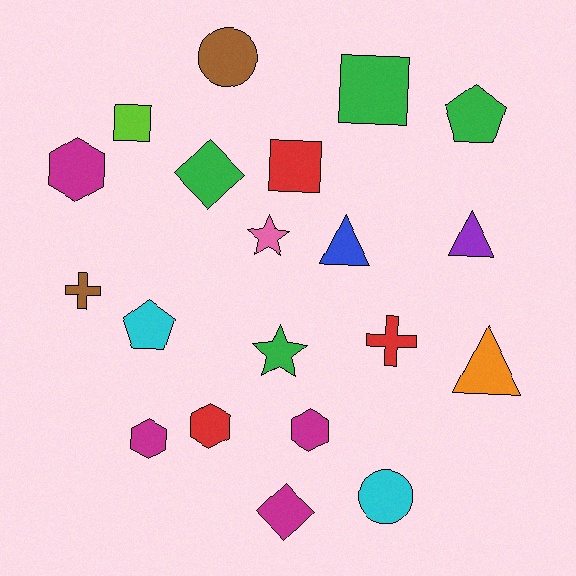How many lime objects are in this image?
There is 1 lime object.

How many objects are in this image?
There are 20 objects.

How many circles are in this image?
There are 2 circles.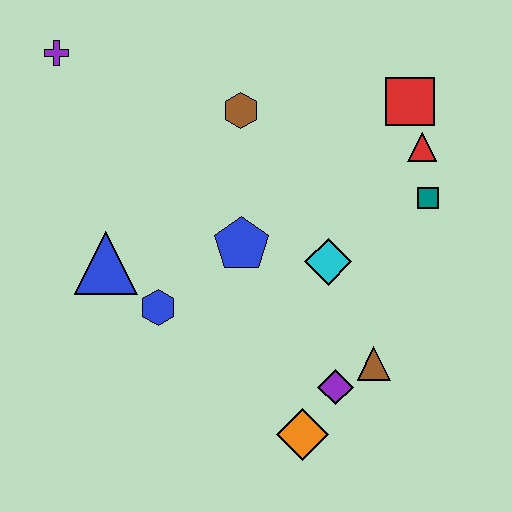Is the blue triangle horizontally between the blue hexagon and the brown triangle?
No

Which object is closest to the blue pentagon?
The cyan diamond is closest to the blue pentagon.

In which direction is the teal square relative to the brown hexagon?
The teal square is to the right of the brown hexagon.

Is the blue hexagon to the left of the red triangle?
Yes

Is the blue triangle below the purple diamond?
No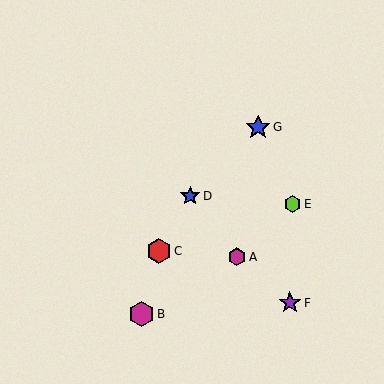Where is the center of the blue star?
The center of the blue star is at (258, 127).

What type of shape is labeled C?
Shape C is a red hexagon.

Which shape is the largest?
The red hexagon (labeled C) is the largest.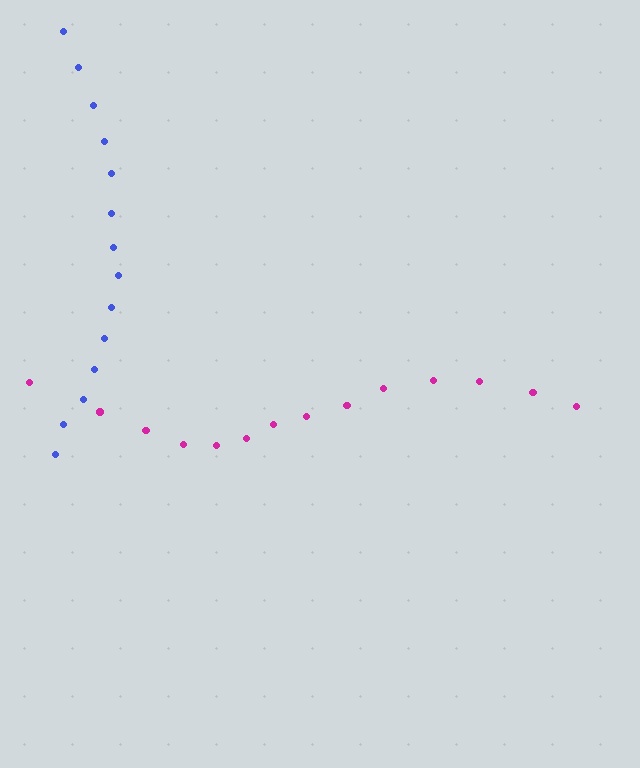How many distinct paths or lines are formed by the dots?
There are 2 distinct paths.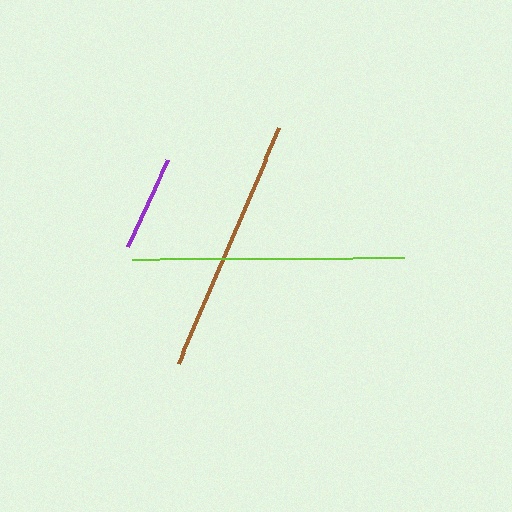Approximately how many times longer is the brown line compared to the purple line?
The brown line is approximately 2.7 times the length of the purple line.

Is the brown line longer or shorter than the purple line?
The brown line is longer than the purple line.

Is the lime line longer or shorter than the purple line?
The lime line is longer than the purple line.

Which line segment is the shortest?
The purple line is the shortest at approximately 95 pixels.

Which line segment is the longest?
The lime line is the longest at approximately 272 pixels.